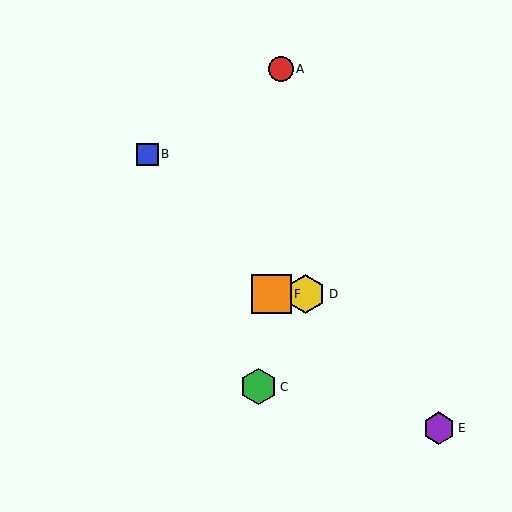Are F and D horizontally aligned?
Yes, both are at y≈294.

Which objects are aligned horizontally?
Objects D, F are aligned horizontally.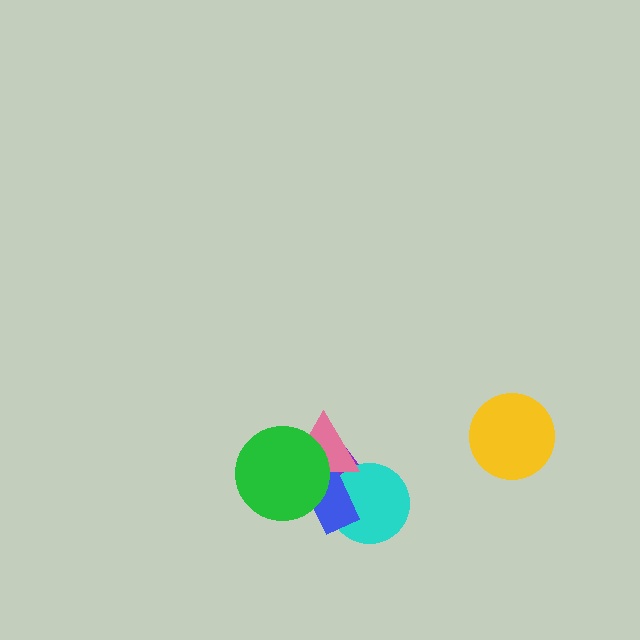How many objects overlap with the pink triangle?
4 objects overlap with the pink triangle.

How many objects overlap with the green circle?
3 objects overlap with the green circle.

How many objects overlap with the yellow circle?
0 objects overlap with the yellow circle.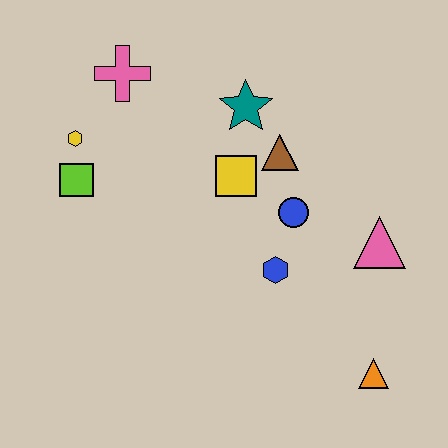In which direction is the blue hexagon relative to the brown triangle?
The blue hexagon is below the brown triangle.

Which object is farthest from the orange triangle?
The pink cross is farthest from the orange triangle.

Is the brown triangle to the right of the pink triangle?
No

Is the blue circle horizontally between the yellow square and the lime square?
No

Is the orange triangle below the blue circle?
Yes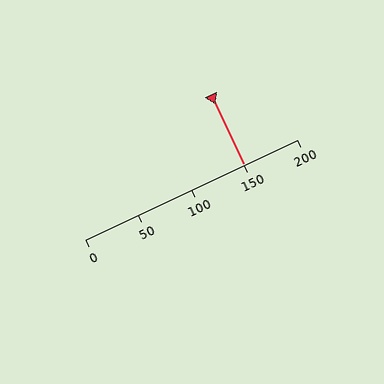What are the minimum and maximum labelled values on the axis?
The axis runs from 0 to 200.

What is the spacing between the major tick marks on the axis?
The major ticks are spaced 50 apart.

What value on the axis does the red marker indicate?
The marker indicates approximately 150.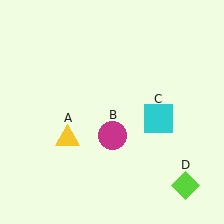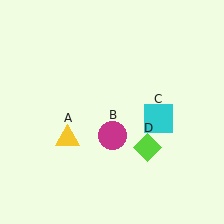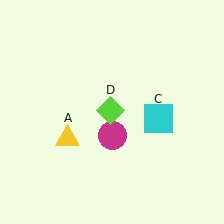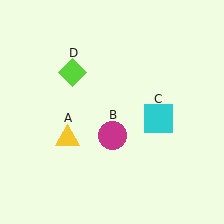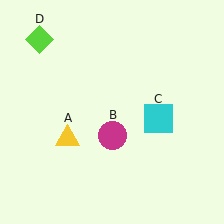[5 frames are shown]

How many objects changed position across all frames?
1 object changed position: lime diamond (object D).